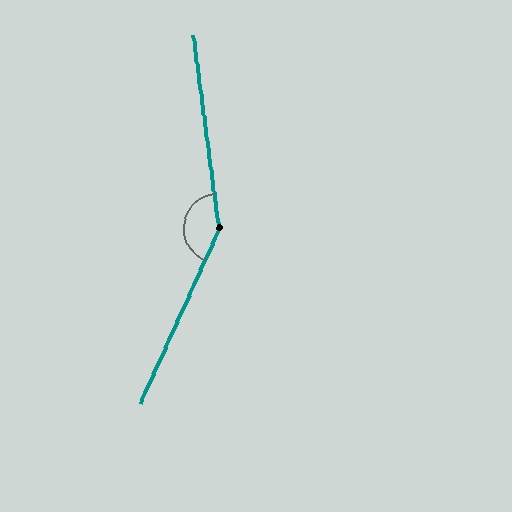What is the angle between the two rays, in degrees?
Approximately 148 degrees.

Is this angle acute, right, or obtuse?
It is obtuse.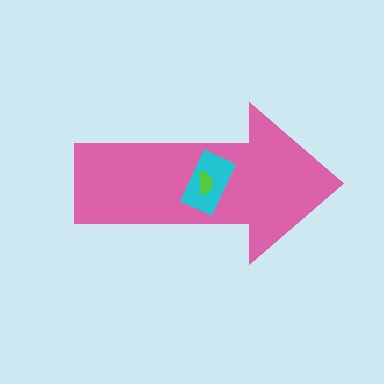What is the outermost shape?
The pink arrow.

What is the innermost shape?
The lime semicircle.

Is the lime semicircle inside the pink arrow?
Yes.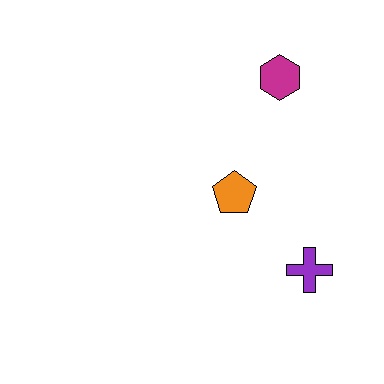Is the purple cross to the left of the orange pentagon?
No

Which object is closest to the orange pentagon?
The purple cross is closest to the orange pentagon.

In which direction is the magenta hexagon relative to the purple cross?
The magenta hexagon is above the purple cross.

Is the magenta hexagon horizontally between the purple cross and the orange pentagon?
Yes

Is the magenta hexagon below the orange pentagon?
No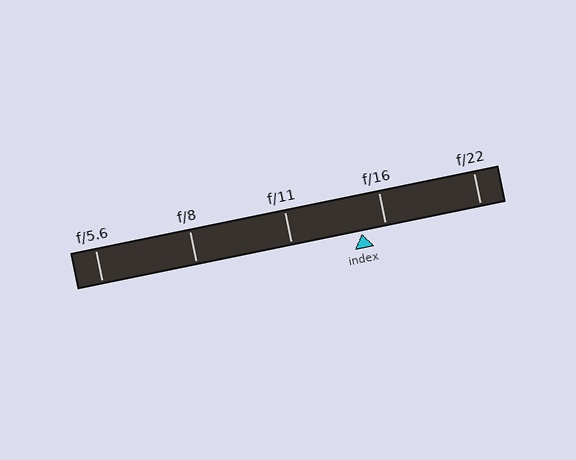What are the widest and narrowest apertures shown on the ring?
The widest aperture shown is f/5.6 and the narrowest is f/22.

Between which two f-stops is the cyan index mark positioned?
The index mark is between f/11 and f/16.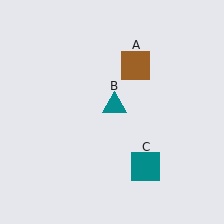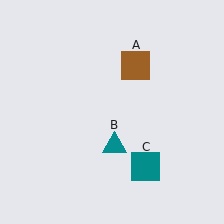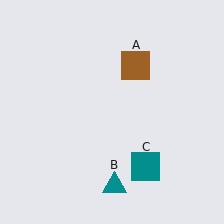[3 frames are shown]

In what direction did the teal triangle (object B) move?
The teal triangle (object B) moved down.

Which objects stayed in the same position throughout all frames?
Brown square (object A) and teal square (object C) remained stationary.